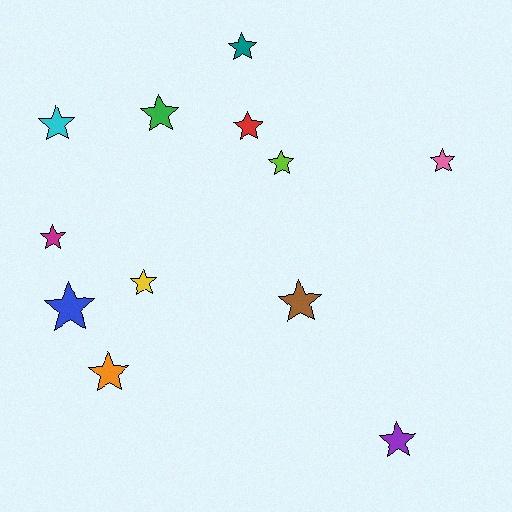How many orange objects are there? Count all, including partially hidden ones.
There is 1 orange object.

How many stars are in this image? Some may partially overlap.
There are 12 stars.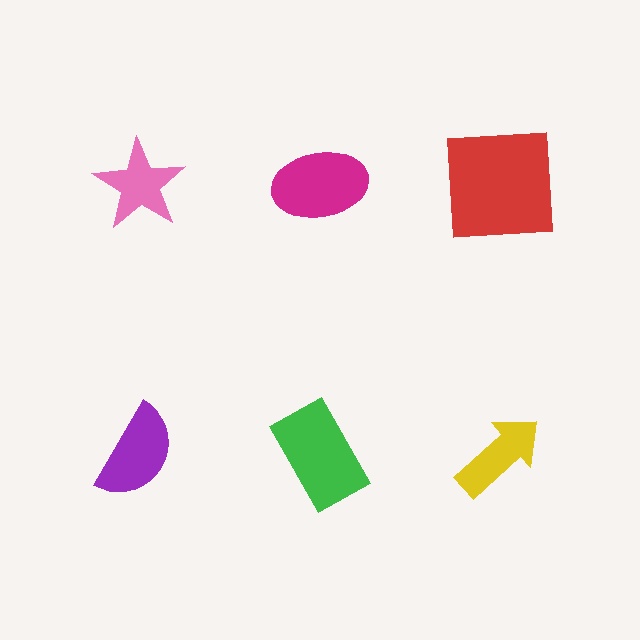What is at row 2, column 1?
A purple semicircle.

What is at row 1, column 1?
A pink star.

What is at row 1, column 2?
A magenta ellipse.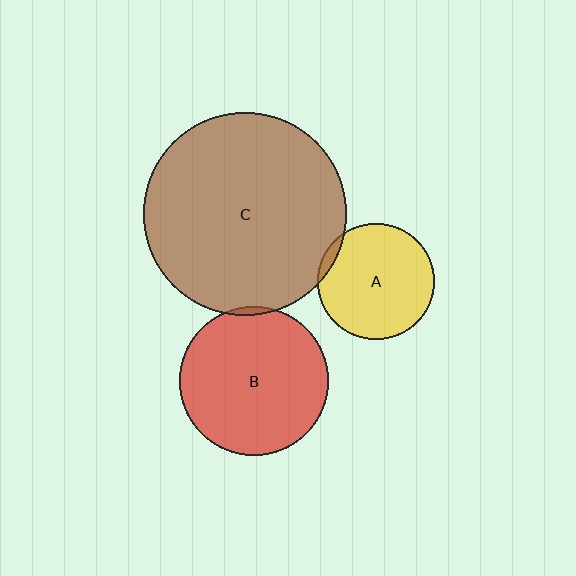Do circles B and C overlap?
Yes.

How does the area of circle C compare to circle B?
Approximately 1.9 times.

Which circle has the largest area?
Circle C (brown).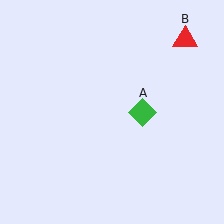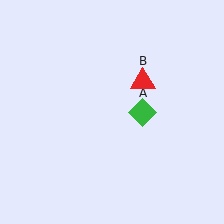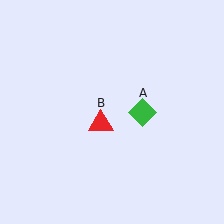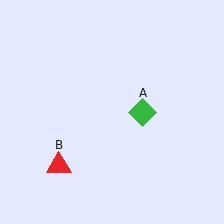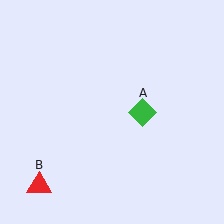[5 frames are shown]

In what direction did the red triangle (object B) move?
The red triangle (object B) moved down and to the left.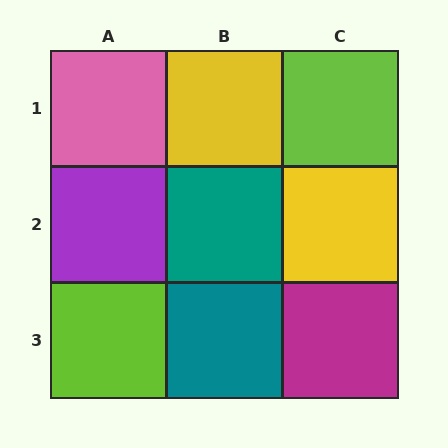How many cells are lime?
2 cells are lime.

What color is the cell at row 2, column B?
Teal.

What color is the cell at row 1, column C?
Lime.